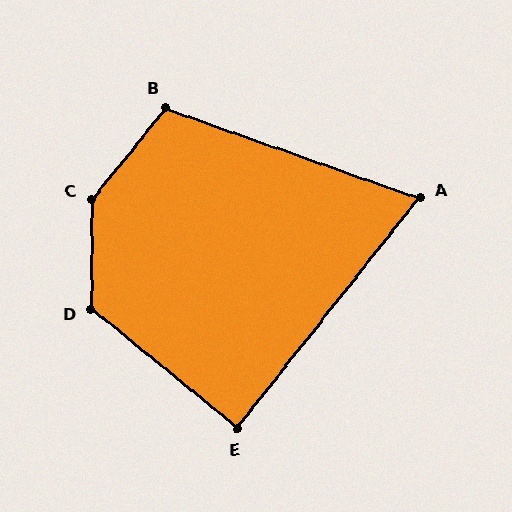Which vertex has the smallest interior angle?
A, at approximately 71 degrees.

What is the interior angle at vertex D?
Approximately 129 degrees (obtuse).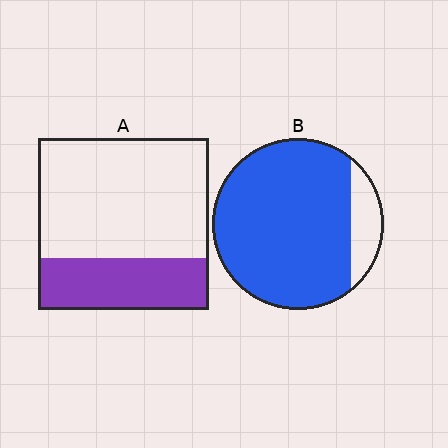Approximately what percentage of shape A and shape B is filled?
A is approximately 30% and B is approximately 85%.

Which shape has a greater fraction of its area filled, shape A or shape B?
Shape B.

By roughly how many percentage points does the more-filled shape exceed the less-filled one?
By roughly 55 percentage points (B over A).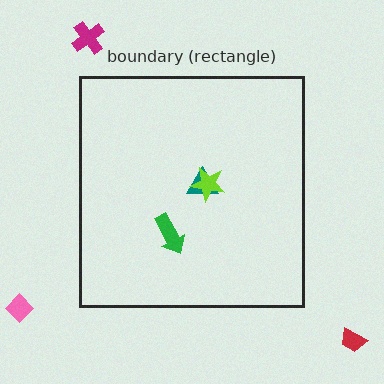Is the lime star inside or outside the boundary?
Inside.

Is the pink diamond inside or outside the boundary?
Outside.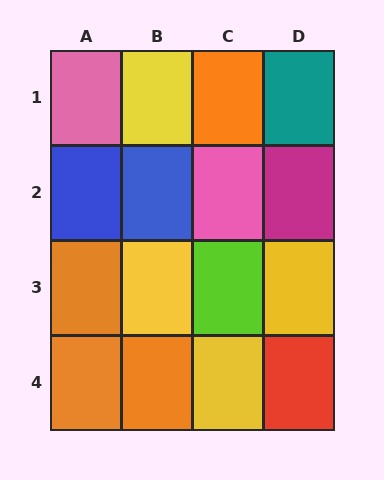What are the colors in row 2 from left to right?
Blue, blue, pink, magenta.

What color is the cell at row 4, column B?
Orange.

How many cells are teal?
1 cell is teal.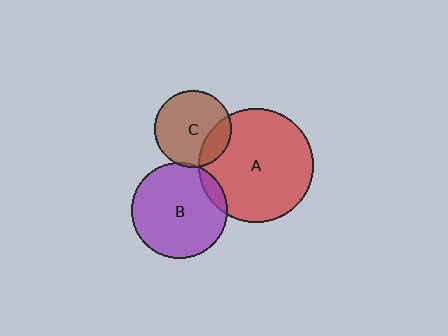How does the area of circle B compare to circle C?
Approximately 1.6 times.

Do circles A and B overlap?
Yes.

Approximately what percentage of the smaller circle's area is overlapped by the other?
Approximately 10%.